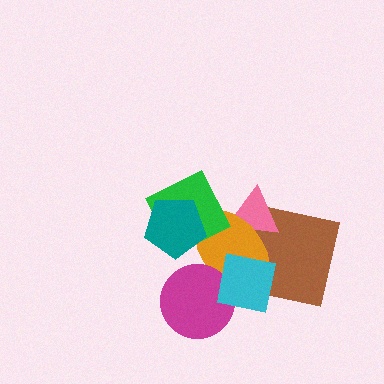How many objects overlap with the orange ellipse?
6 objects overlap with the orange ellipse.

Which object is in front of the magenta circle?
The cyan square is in front of the magenta circle.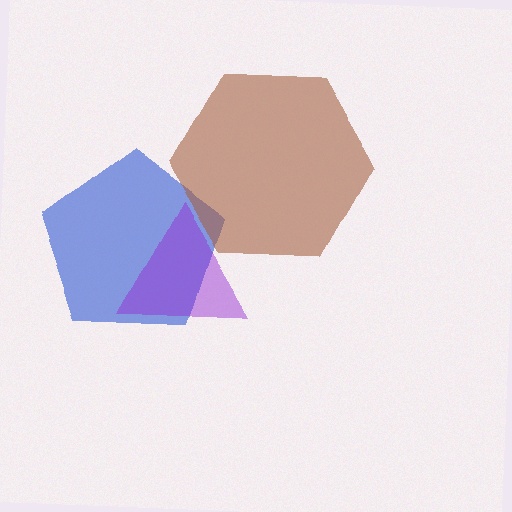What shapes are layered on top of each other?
The layered shapes are: a blue pentagon, a purple triangle, a brown hexagon.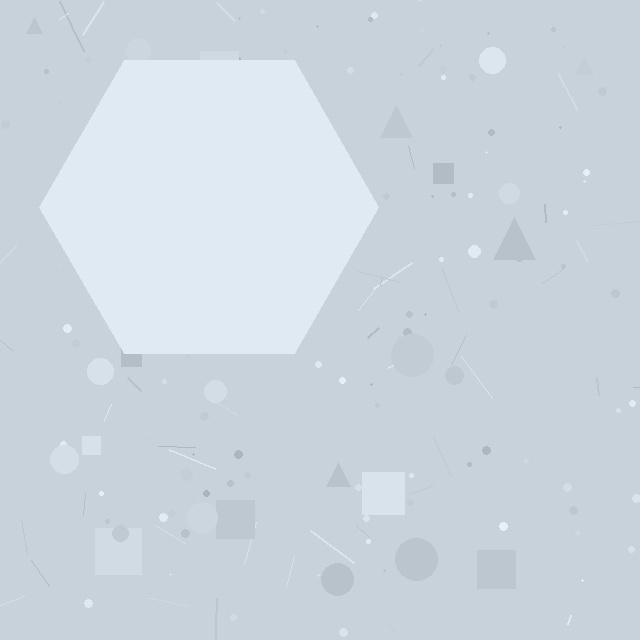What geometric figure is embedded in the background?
A hexagon is embedded in the background.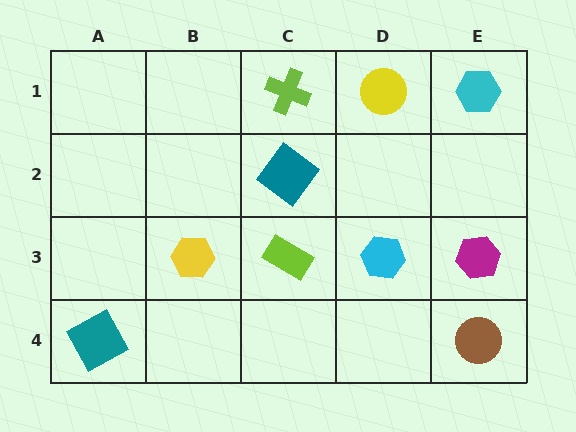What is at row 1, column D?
A yellow circle.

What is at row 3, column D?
A cyan hexagon.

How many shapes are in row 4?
2 shapes.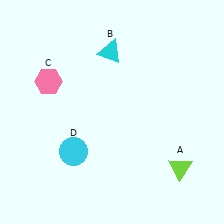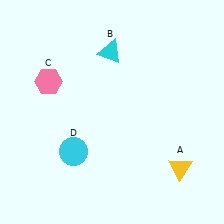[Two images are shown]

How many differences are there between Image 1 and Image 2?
There is 1 difference between the two images.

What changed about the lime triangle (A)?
In Image 1, A is lime. In Image 2, it changed to yellow.